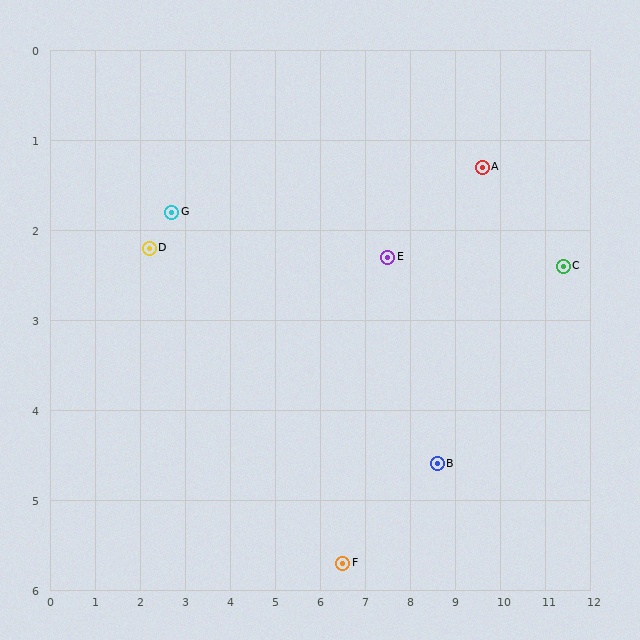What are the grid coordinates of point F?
Point F is at approximately (6.5, 5.7).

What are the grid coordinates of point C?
Point C is at approximately (11.4, 2.4).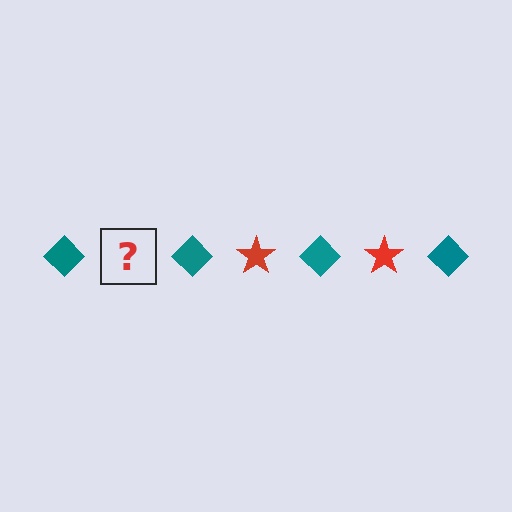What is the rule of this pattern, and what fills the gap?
The rule is that the pattern alternates between teal diamond and red star. The gap should be filled with a red star.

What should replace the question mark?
The question mark should be replaced with a red star.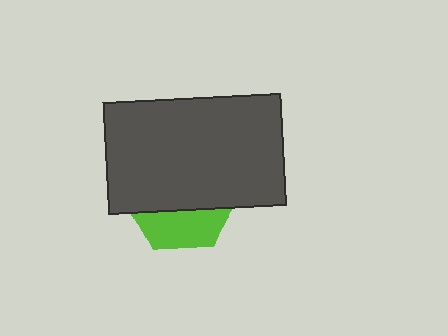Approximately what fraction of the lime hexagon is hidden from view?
Roughly 69% of the lime hexagon is hidden behind the dark gray rectangle.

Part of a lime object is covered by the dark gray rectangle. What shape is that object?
It is a hexagon.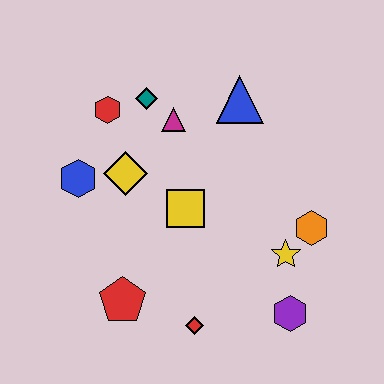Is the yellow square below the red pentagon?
No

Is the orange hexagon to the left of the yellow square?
No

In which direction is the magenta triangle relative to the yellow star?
The magenta triangle is above the yellow star.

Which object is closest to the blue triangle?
The magenta triangle is closest to the blue triangle.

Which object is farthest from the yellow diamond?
The purple hexagon is farthest from the yellow diamond.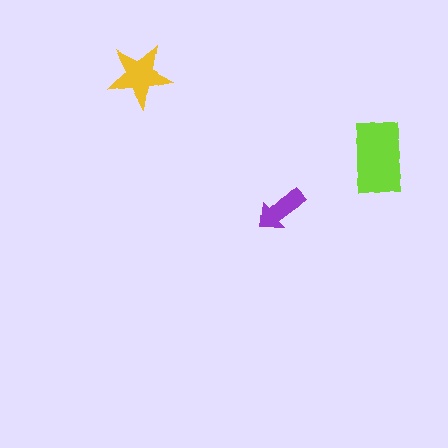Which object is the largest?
The lime rectangle.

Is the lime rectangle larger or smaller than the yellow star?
Larger.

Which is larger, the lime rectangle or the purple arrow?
The lime rectangle.